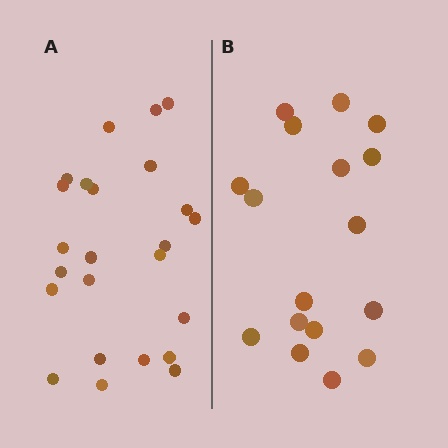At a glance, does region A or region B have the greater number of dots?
Region A (the left region) has more dots.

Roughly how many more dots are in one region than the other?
Region A has roughly 8 or so more dots than region B.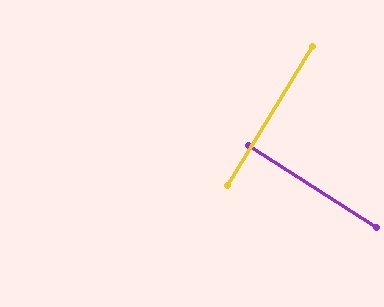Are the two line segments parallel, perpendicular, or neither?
Perpendicular — they meet at approximately 89°.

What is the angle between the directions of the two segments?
Approximately 89 degrees.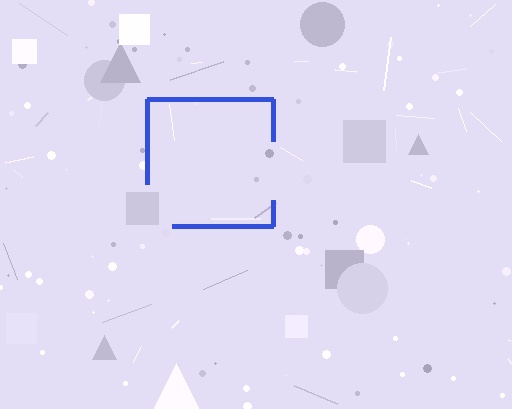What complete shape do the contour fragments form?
The contour fragments form a square.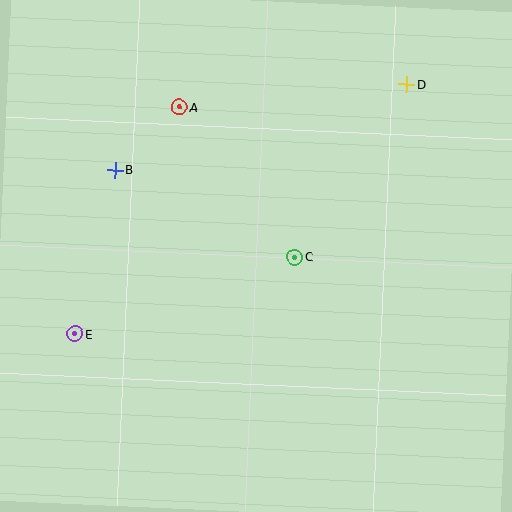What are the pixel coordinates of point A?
Point A is at (179, 107).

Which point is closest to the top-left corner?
Point B is closest to the top-left corner.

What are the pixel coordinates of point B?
Point B is at (115, 170).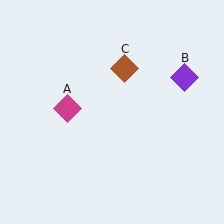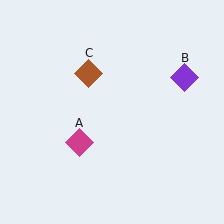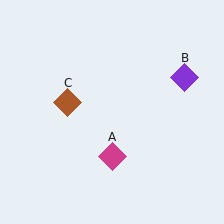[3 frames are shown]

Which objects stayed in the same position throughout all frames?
Purple diamond (object B) remained stationary.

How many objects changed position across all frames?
2 objects changed position: magenta diamond (object A), brown diamond (object C).